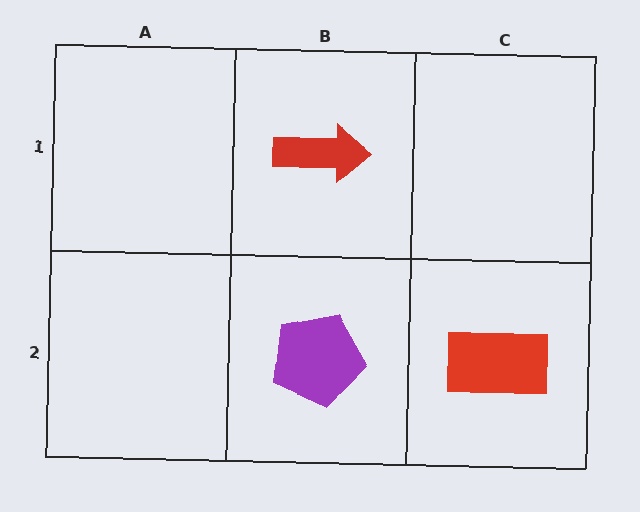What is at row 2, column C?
A red rectangle.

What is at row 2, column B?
A purple pentagon.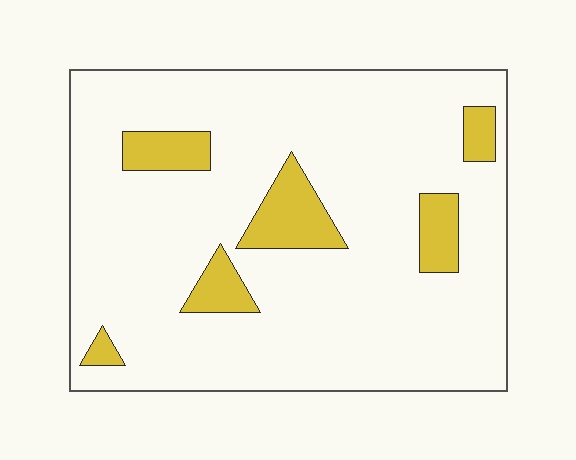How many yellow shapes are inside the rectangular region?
6.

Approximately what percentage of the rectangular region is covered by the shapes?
Approximately 15%.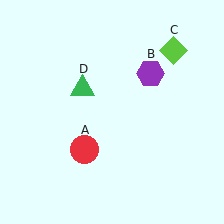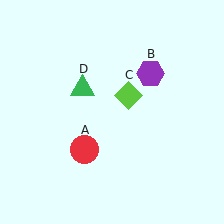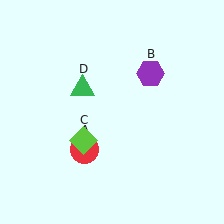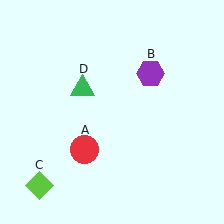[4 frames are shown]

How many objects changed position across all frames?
1 object changed position: lime diamond (object C).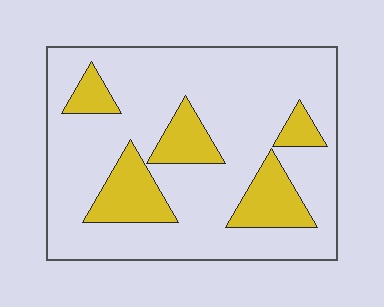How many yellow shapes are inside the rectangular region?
5.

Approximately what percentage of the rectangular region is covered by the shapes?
Approximately 20%.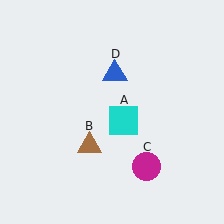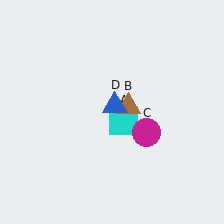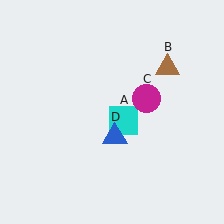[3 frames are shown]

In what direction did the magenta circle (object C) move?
The magenta circle (object C) moved up.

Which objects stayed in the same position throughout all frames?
Cyan square (object A) remained stationary.